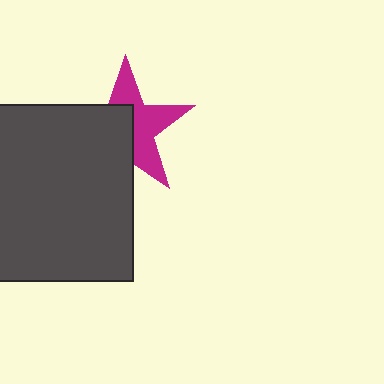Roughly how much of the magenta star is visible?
About half of it is visible (roughly 50%).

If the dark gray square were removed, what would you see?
You would see the complete magenta star.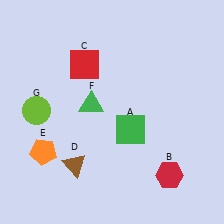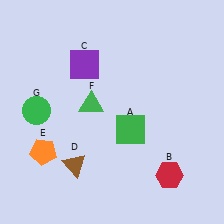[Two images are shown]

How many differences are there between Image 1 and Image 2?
There are 2 differences between the two images.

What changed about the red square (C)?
In Image 1, C is red. In Image 2, it changed to purple.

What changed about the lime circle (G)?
In Image 1, G is lime. In Image 2, it changed to green.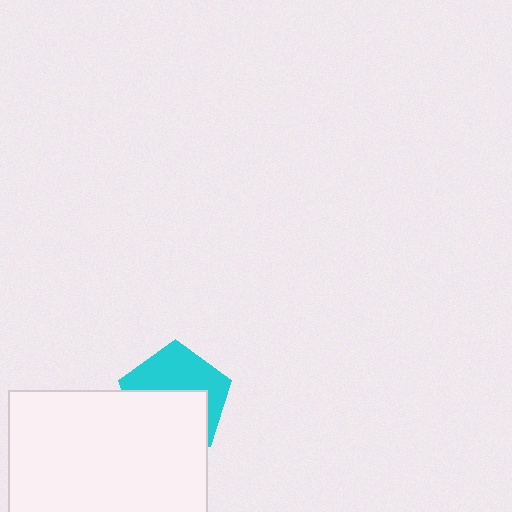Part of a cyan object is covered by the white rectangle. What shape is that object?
It is a pentagon.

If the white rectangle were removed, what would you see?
You would see the complete cyan pentagon.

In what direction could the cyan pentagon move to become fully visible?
The cyan pentagon could move up. That would shift it out from behind the white rectangle entirely.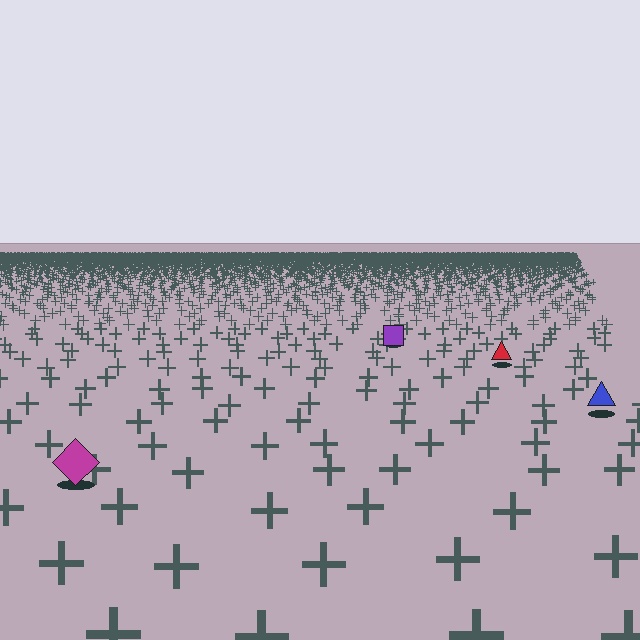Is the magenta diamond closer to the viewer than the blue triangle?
Yes. The magenta diamond is closer — you can tell from the texture gradient: the ground texture is coarser near it.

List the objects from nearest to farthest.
From nearest to farthest: the magenta diamond, the blue triangle, the red triangle, the purple square.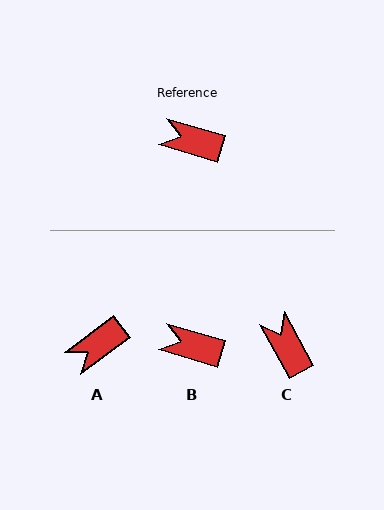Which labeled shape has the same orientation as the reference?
B.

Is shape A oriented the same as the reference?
No, it is off by about 53 degrees.